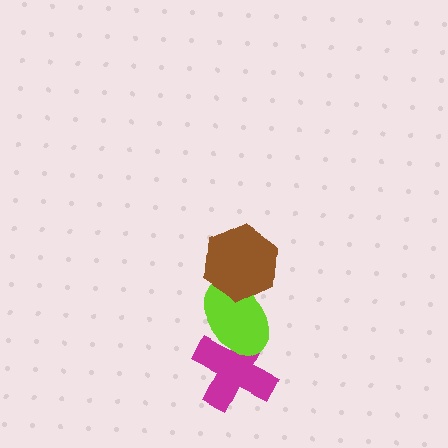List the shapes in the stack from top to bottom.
From top to bottom: the brown hexagon, the lime ellipse, the magenta cross.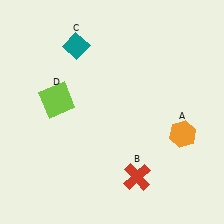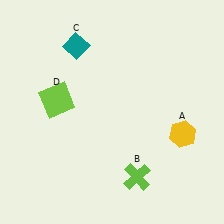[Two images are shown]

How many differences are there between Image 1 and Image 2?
There are 2 differences between the two images.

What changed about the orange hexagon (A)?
In Image 1, A is orange. In Image 2, it changed to yellow.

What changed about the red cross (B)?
In Image 1, B is red. In Image 2, it changed to lime.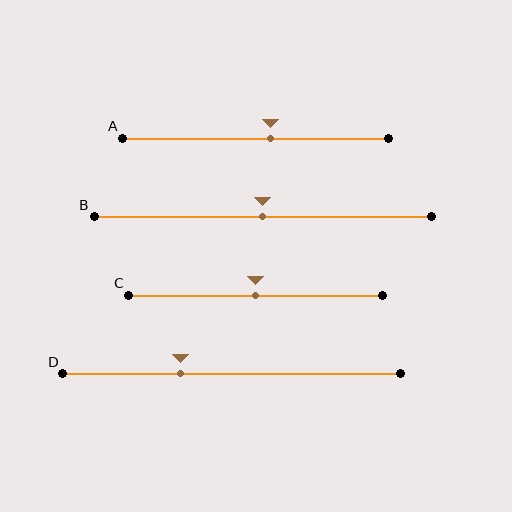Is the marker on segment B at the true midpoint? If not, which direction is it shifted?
Yes, the marker on segment B is at the true midpoint.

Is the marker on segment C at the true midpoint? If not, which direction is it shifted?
Yes, the marker on segment C is at the true midpoint.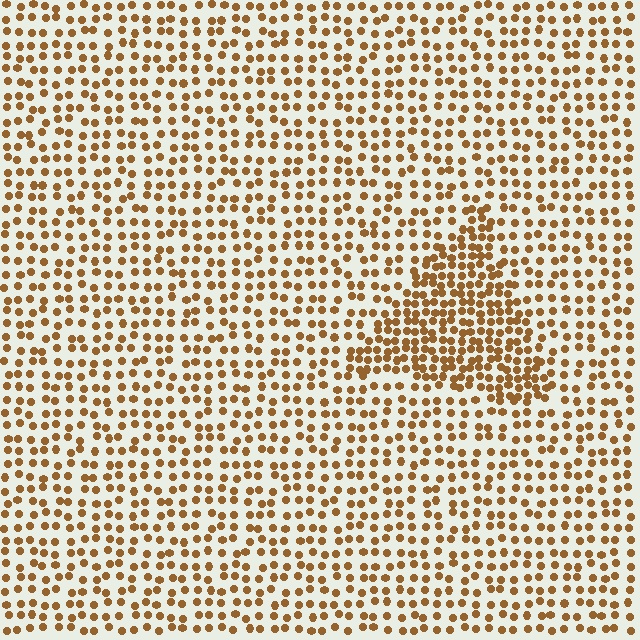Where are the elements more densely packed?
The elements are more densely packed inside the triangle boundary.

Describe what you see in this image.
The image contains small brown elements arranged at two different densities. A triangle-shaped region is visible where the elements are more densely packed than the surrounding area.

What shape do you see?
I see a triangle.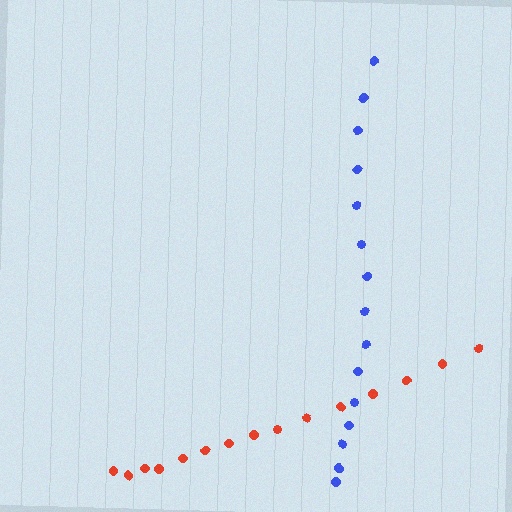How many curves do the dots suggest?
There are 2 distinct paths.